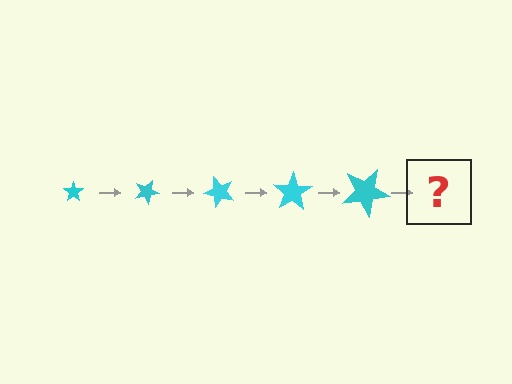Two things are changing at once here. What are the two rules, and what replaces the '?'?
The two rules are that the star grows larger each step and it rotates 25 degrees each step. The '?' should be a star, larger than the previous one and rotated 125 degrees from the start.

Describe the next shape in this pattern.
It should be a star, larger than the previous one and rotated 125 degrees from the start.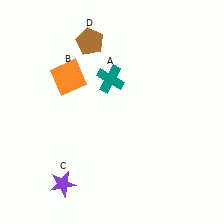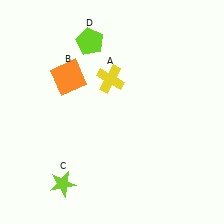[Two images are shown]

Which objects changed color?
A changed from teal to yellow. C changed from purple to lime. D changed from brown to lime.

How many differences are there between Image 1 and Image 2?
There are 3 differences between the two images.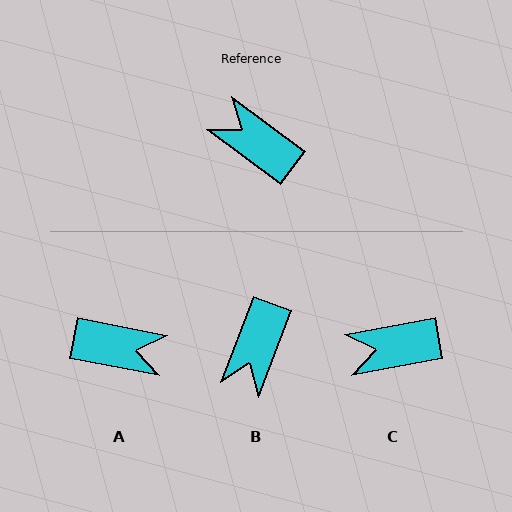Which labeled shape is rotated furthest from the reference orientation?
A, about 155 degrees away.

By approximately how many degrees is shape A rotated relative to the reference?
Approximately 155 degrees clockwise.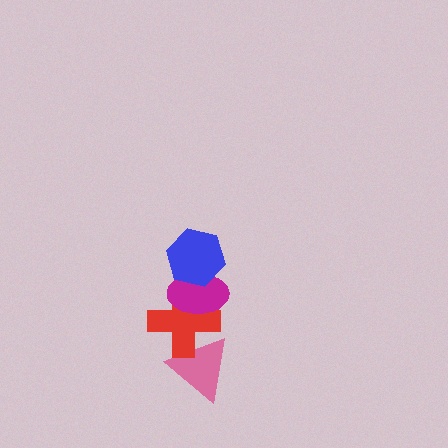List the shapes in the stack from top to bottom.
From top to bottom: the blue hexagon, the magenta ellipse, the red cross, the pink triangle.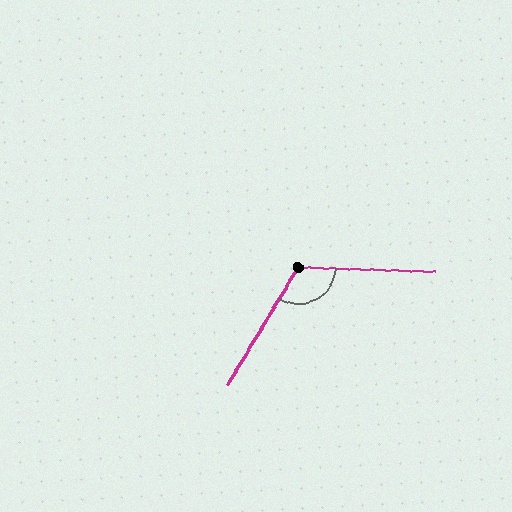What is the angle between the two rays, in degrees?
Approximately 119 degrees.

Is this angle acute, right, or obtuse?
It is obtuse.